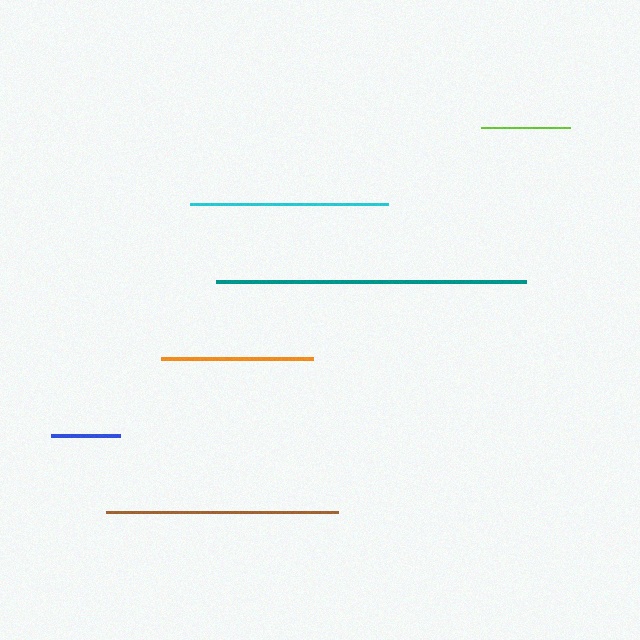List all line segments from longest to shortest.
From longest to shortest: teal, brown, cyan, orange, lime, blue.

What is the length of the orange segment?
The orange segment is approximately 152 pixels long.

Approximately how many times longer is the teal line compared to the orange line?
The teal line is approximately 2.0 times the length of the orange line.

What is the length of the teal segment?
The teal segment is approximately 310 pixels long.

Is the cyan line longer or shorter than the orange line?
The cyan line is longer than the orange line.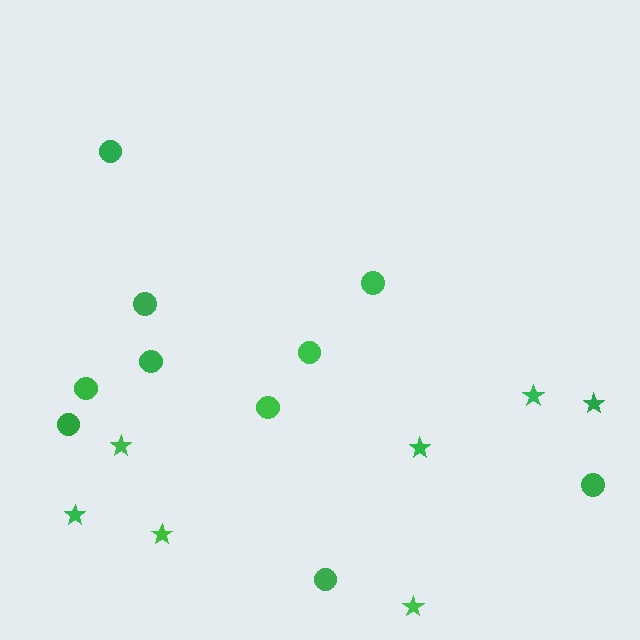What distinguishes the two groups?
There are 2 groups: one group of stars (7) and one group of circles (10).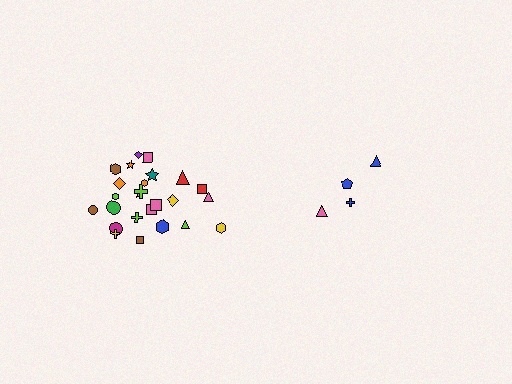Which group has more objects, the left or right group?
The left group.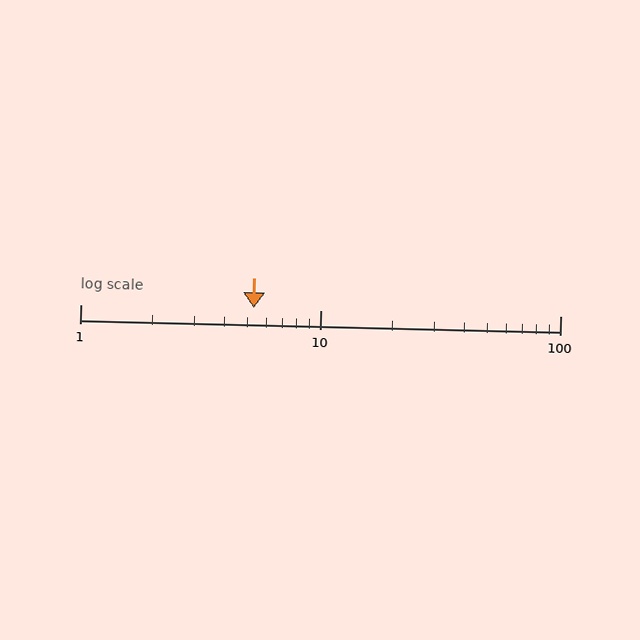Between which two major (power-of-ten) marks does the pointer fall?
The pointer is between 1 and 10.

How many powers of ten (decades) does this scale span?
The scale spans 2 decades, from 1 to 100.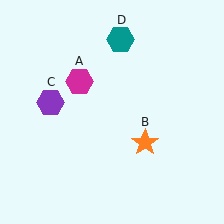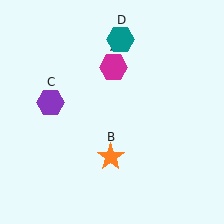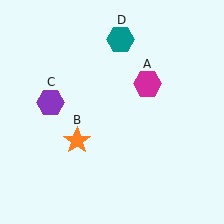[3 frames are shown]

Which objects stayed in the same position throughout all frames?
Purple hexagon (object C) and teal hexagon (object D) remained stationary.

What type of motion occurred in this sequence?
The magenta hexagon (object A), orange star (object B) rotated clockwise around the center of the scene.